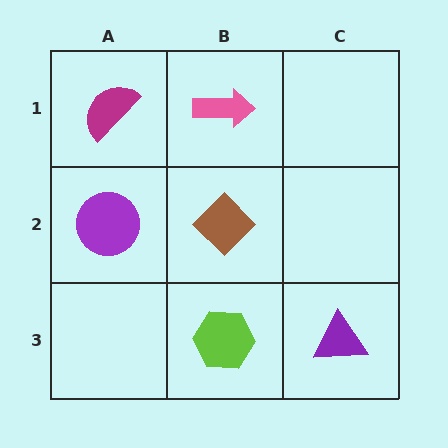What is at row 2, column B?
A brown diamond.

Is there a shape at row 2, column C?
No, that cell is empty.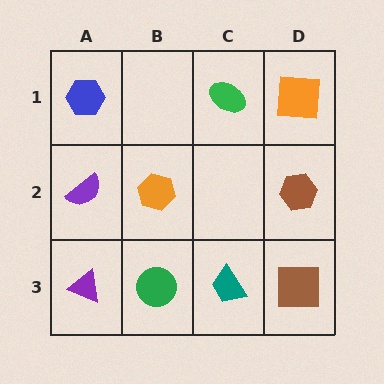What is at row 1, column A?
A blue hexagon.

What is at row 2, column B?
An orange hexagon.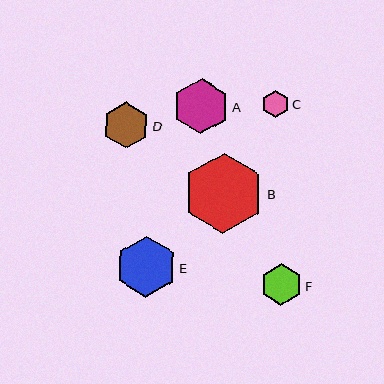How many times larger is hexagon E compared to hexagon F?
Hexagon E is approximately 1.5 times the size of hexagon F.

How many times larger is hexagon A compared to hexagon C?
Hexagon A is approximately 2.0 times the size of hexagon C.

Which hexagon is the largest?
Hexagon B is the largest with a size of approximately 81 pixels.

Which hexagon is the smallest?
Hexagon C is the smallest with a size of approximately 28 pixels.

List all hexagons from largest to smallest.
From largest to smallest: B, E, A, D, F, C.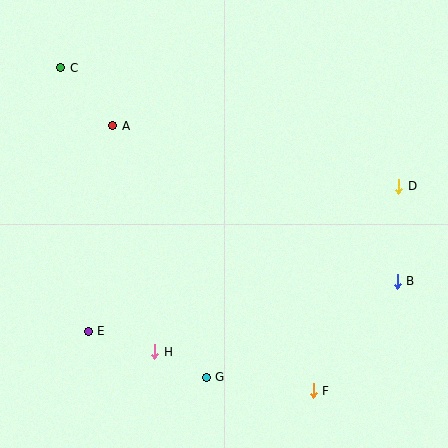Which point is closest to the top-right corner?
Point D is closest to the top-right corner.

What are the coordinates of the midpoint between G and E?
The midpoint between G and E is at (147, 354).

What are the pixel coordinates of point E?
Point E is at (88, 331).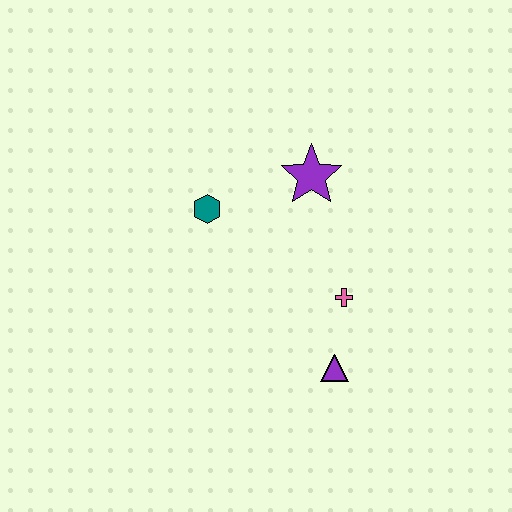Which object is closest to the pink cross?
The purple triangle is closest to the pink cross.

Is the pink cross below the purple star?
Yes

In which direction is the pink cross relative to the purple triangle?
The pink cross is above the purple triangle.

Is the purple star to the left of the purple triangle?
Yes